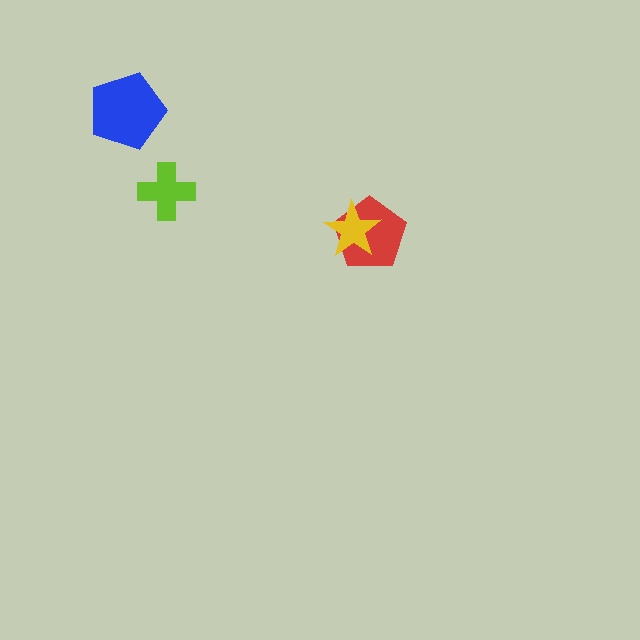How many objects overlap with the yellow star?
1 object overlaps with the yellow star.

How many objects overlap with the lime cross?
0 objects overlap with the lime cross.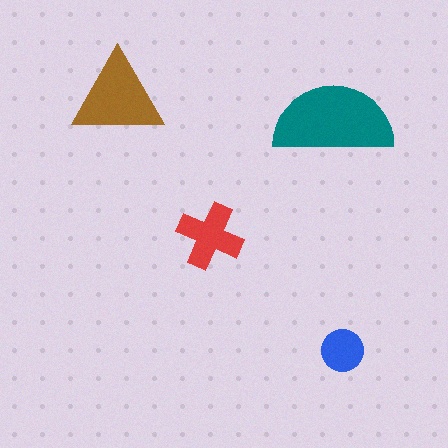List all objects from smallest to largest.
The blue circle, the red cross, the brown triangle, the teal semicircle.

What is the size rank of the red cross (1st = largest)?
3rd.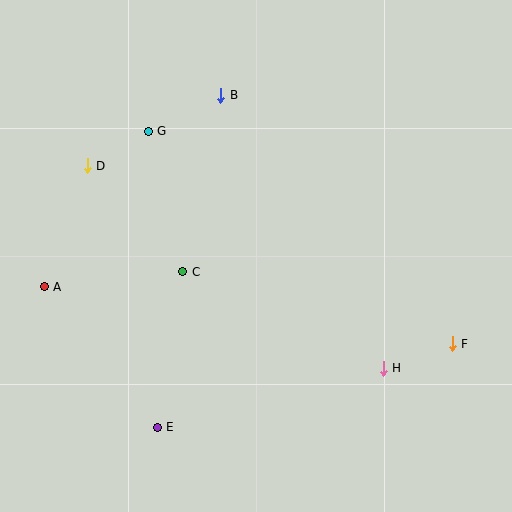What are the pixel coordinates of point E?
Point E is at (157, 427).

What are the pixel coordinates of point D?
Point D is at (87, 166).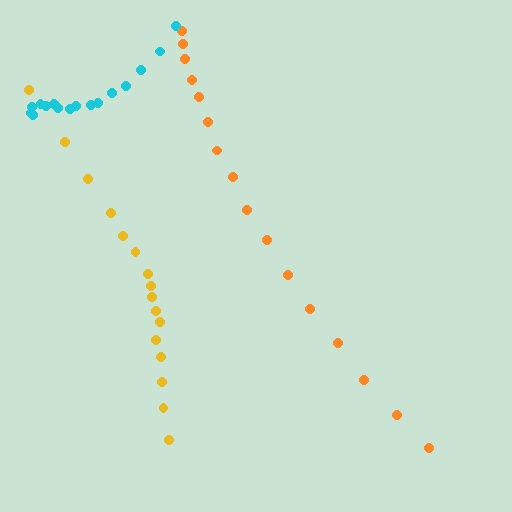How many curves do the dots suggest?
There are 3 distinct paths.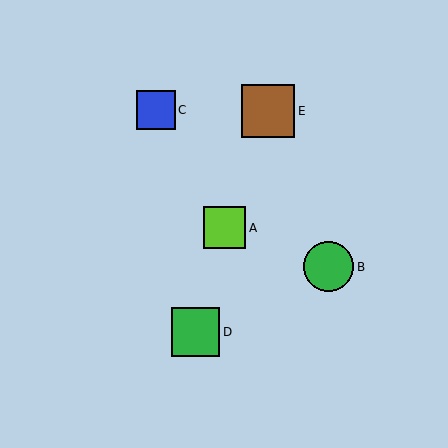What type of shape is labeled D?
Shape D is a green square.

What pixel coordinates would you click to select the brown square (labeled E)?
Click at (268, 111) to select the brown square E.